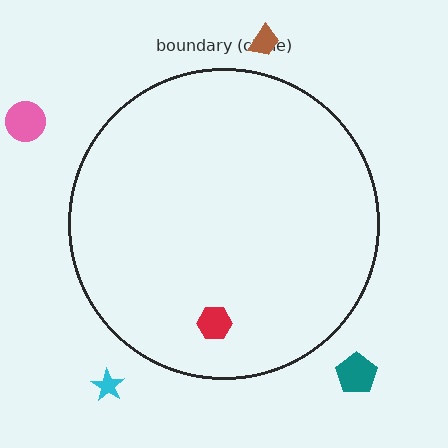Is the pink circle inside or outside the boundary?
Outside.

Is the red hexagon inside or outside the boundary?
Inside.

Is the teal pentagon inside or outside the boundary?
Outside.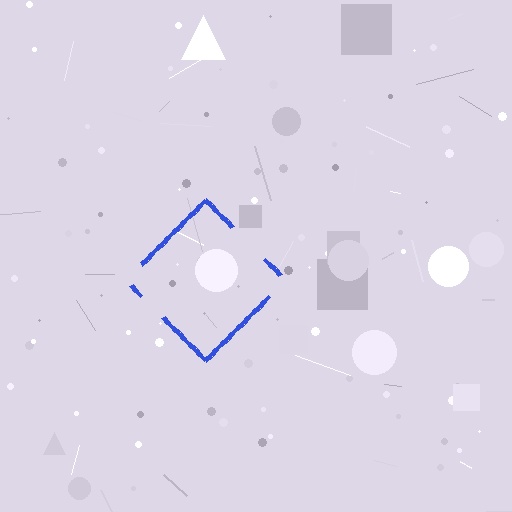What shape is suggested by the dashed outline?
The dashed outline suggests a diamond.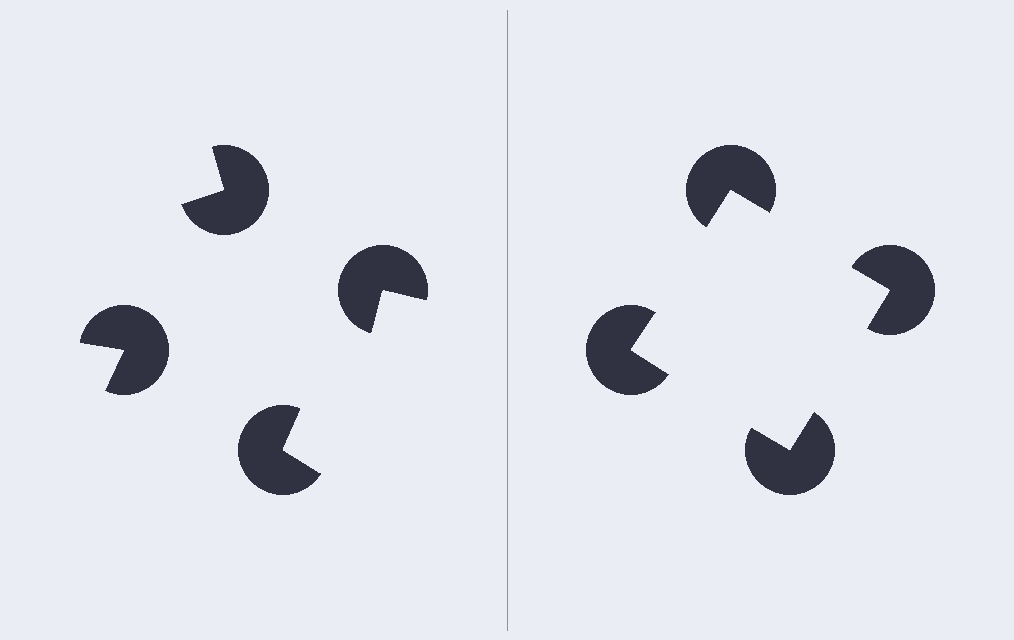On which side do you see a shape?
An illusory square appears on the right side. On the left side the wedge cuts are rotated, so no coherent shape forms.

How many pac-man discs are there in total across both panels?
8 — 4 on each side.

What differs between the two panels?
The pac-man discs are positioned identically on both sides; only the wedge orientations differ. On the right they align to a square; on the left they are misaligned.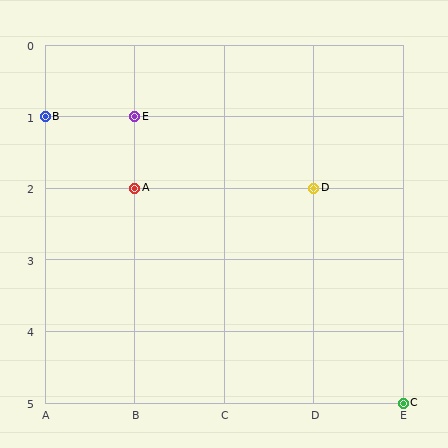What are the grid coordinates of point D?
Point D is at grid coordinates (D, 2).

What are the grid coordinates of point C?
Point C is at grid coordinates (E, 5).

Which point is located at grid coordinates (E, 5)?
Point C is at (E, 5).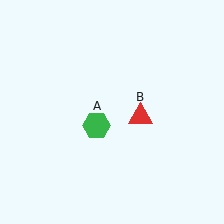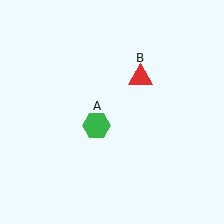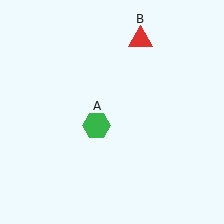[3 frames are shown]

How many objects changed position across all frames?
1 object changed position: red triangle (object B).